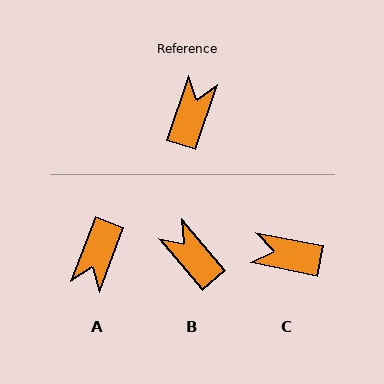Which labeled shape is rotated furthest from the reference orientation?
A, about 177 degrees away.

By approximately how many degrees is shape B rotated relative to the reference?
Approximately 58 degrees counter-clockwise.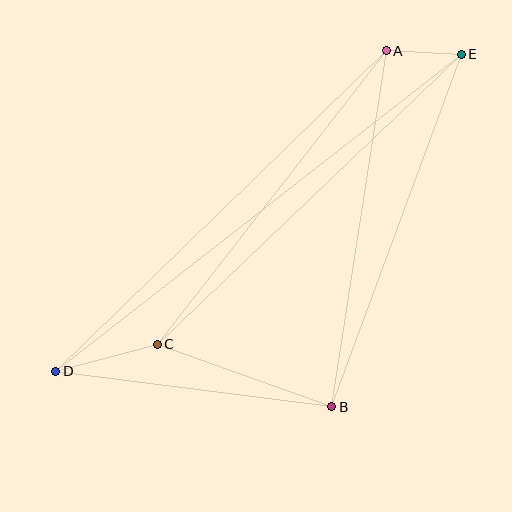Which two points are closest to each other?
Points A and E are closest to each other.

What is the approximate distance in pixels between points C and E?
The distance between C and E is approximately 420 pixels.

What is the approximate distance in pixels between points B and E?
The distance between B and E is approximately 376 pixels.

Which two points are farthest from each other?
Points D and E are farthest from each other.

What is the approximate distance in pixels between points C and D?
The distance between C and D is approximately 105 pixels.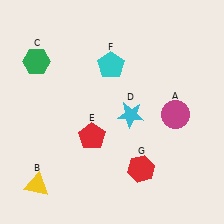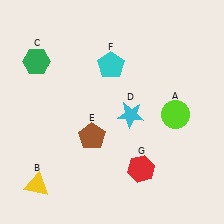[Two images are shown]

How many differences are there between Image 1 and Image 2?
There are 2 differences between the two images.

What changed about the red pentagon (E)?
In Image 1, E is red. In Image 2, it changed to brown.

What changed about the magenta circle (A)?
In Image 1, A is magenta. In Image 2, it changed to lime.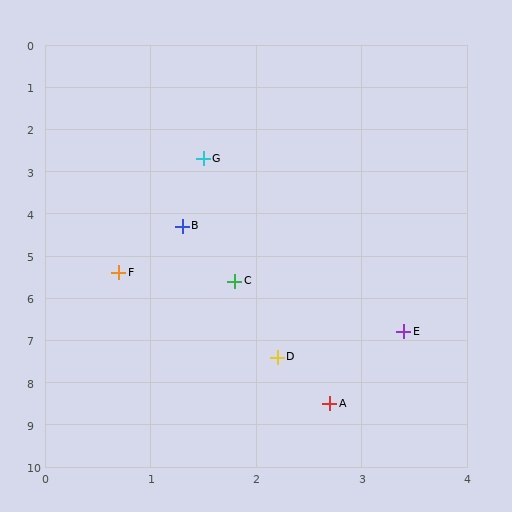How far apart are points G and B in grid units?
Points G and B are about 1.6 grid units apart.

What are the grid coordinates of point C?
Point C is at approximately (1.8, 5.6).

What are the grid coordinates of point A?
Point A is at approximately (2.7, 8.5).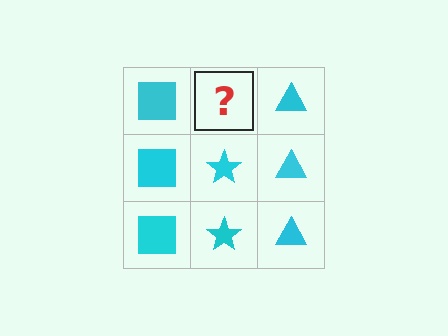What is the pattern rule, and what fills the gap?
The rule is that each column has a consistent shape. The gap should be filled with a cyan star.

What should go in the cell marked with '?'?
The missing cell should contain a cyan star.